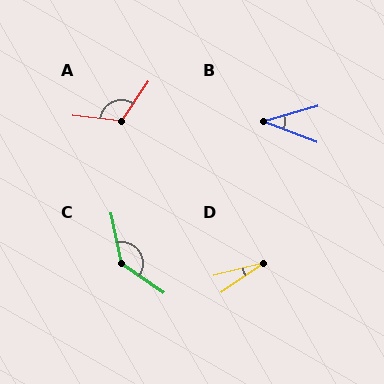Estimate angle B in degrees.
Approximately 36 degrees.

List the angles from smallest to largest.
D (21°), B (36°), A (118°), C (137°).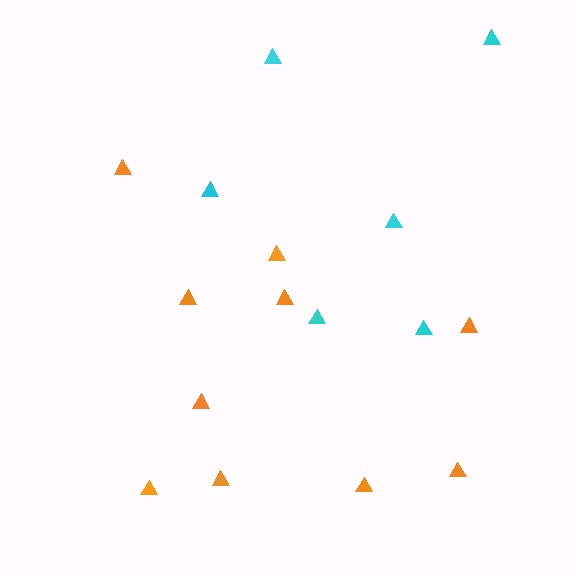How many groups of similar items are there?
There are 2 groups: one group of orange triangles (10) and one group of cyan triangles (6).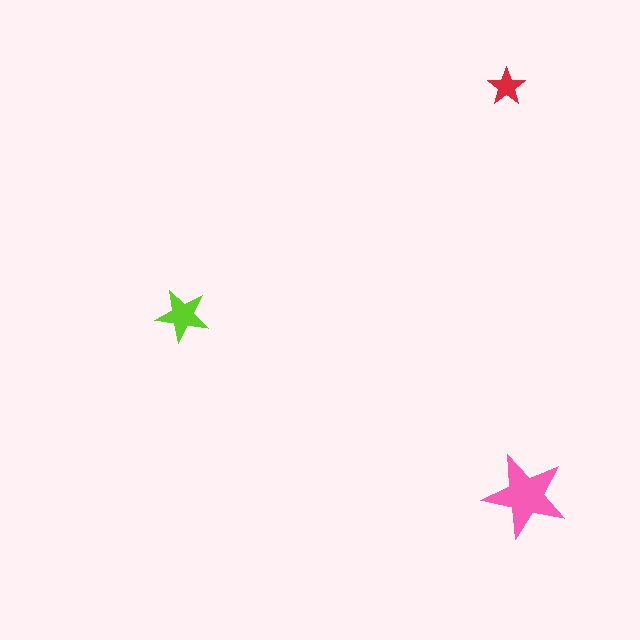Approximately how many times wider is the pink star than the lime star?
About 1.5 times wider.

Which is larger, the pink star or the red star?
The pink one.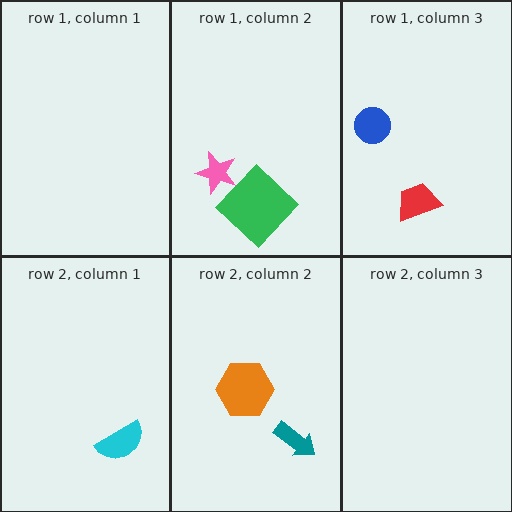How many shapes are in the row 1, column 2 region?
2.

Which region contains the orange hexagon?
The row 2, column 2 region.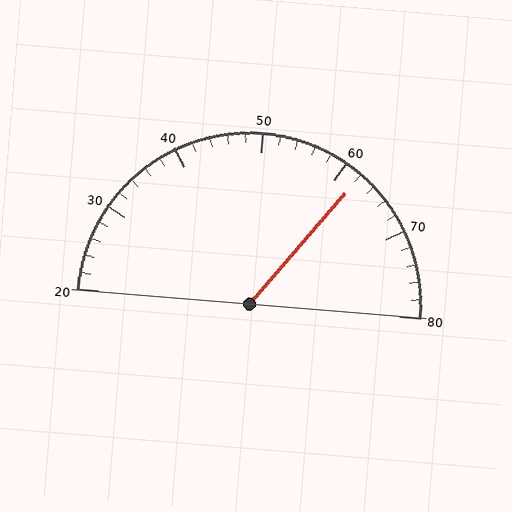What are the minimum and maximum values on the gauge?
The gauge ranges from 20 to 80.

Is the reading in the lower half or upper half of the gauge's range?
The reading is in the upper half of the range (20 to 80).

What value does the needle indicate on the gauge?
The needle indicates approximately 62.